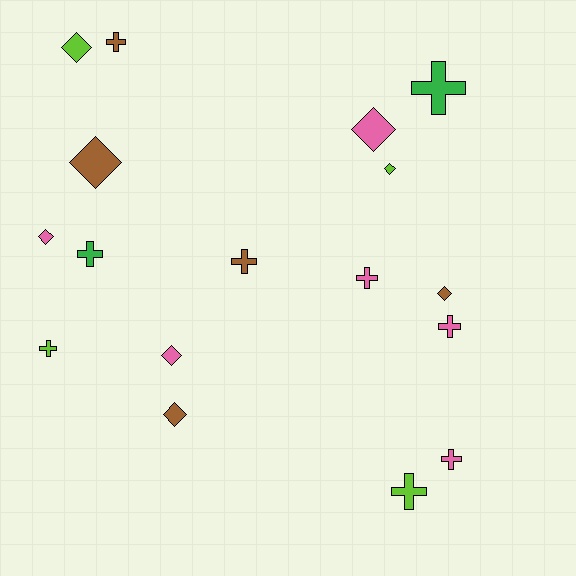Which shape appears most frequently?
Cross, with 9 objects.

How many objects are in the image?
There are 17 objects.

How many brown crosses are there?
There are 2 brown crosses.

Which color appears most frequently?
Pink, with 6 objects.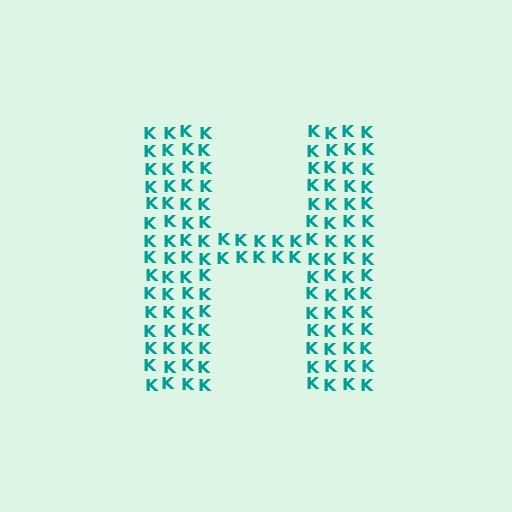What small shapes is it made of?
It is made of small letter K's.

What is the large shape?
The large shape is the letter H.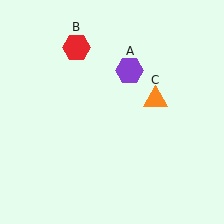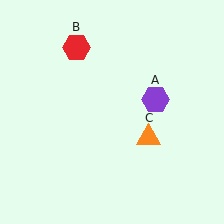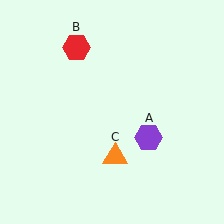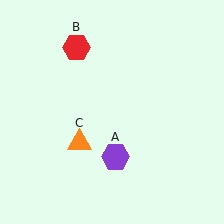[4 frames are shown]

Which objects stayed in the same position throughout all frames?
Red hexagon (object B) remained stationary.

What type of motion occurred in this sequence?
The purple hexagon (object A), orange triangle (object C) rotated clockwise around the center of the scene.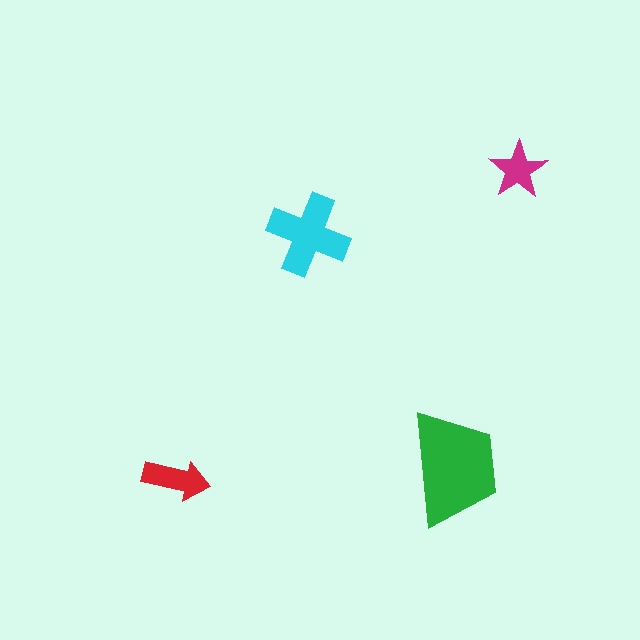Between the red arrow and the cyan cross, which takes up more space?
The cyan cross.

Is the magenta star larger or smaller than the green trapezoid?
Smaller.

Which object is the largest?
The green trapezoid.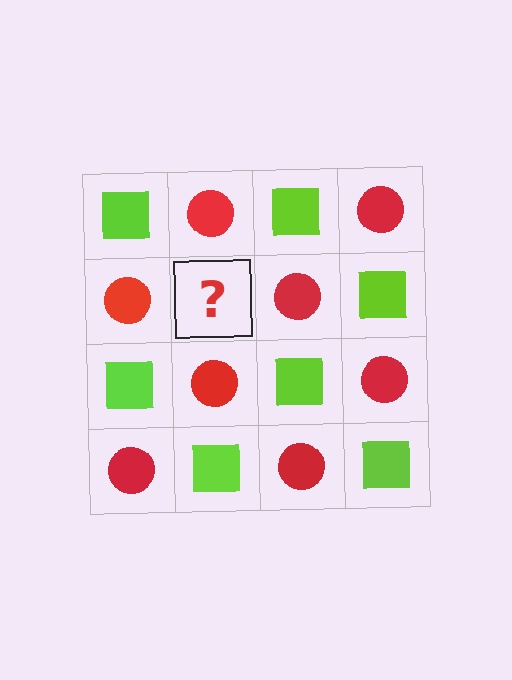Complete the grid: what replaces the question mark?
The question mark should be replaced with a lime square.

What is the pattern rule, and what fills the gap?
The rule is that it alternates lime square and red circle in a checkerboard pattern. The gap should be filled with a lime square.